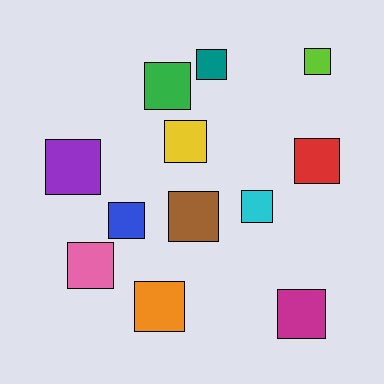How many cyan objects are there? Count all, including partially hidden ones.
There is 1 cyan object.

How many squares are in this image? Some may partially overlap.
There are 12 squares.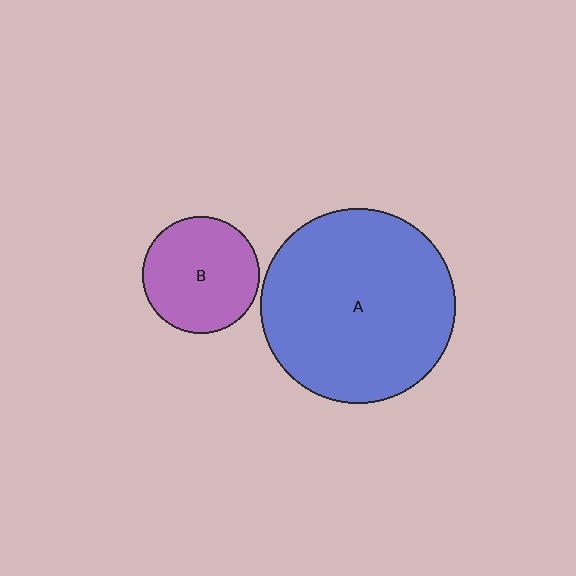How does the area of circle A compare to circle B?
Approximately 2.8 times.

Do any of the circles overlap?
No, none of the circles overlap.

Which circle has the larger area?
Circle A (blue).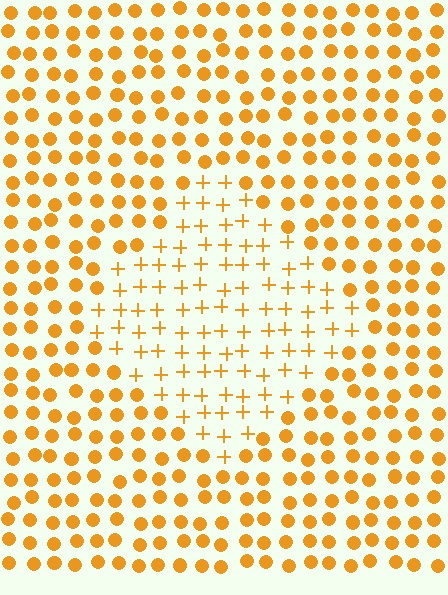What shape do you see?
I see a diamond.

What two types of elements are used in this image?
The image uses plus signs inside the diamond region and circles outside it.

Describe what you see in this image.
The image is filled with small orange elements arranged in a uniform grid. A diamond-shaped region contains plus signs, while the surrounding area contains circles. The boundary is defined purely by the change in element shape.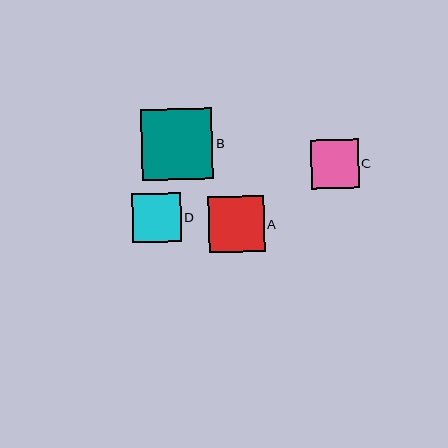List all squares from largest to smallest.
From largest to smallest: B, A, D, C.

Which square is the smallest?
Square C is the smallest with a size of approximately 48 pixels.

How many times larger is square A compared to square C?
Square A is approximately 1.2 times the size of square C.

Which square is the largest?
Square B is the largest with a size of approximately 71 pixels.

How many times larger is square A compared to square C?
Square A is approximately 1.2 times the size of square C.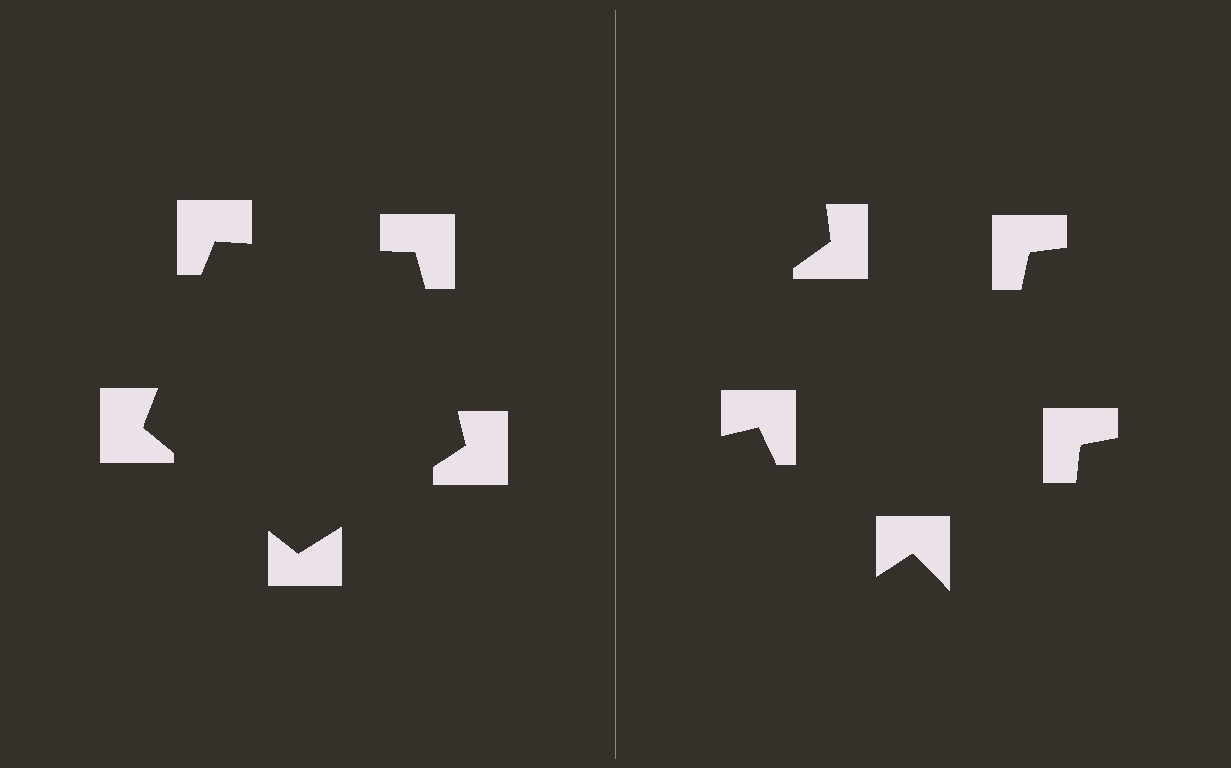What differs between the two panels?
The notched squares are positioned identically on both sides; only the wedge orientations differ. On the left they align to a pentagon; on the right they are misaligned.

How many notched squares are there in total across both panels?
10 — 5 on each side.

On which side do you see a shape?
An illusory pentagon appears on the left side. On the right side the wedge cuts are rotated, so no coherent shape forms.